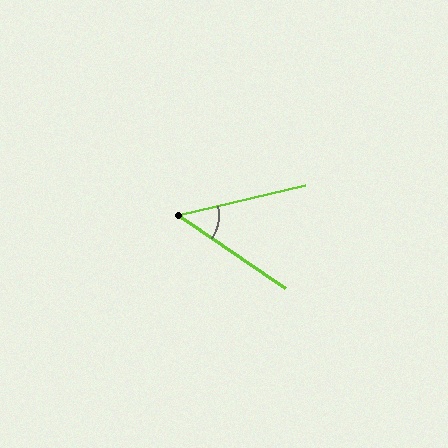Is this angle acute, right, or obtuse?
It is acute.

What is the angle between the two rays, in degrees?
Approximately 48 degrees.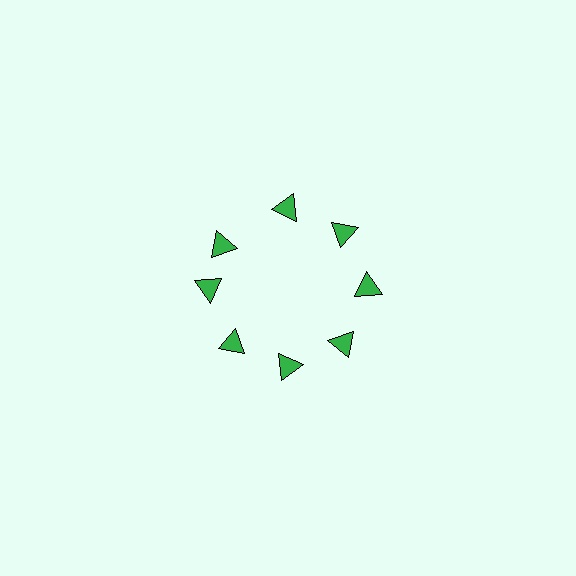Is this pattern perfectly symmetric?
No. The 8 green triangles are arranged in a ring, but one element near the 10 o'clock position is rotated out of alignment along the ring, breaking the 8-fold rotational symmetry.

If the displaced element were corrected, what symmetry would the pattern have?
It would have 8-fold rotational symmetry — the pattern would map onto itself every 45 degrees.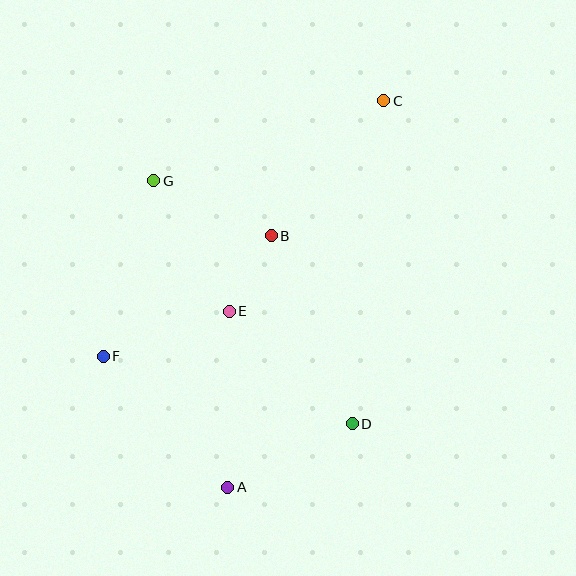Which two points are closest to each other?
Points B and E are closest to each other.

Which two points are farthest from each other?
Points A and C are farthest from each other.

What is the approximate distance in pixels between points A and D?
The distance between A and D is approximately 140 pixels.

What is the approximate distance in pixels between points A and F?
The distance between A and F is approximately 181 pixels.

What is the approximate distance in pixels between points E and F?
The distance between E and F is approximately 134 pixels.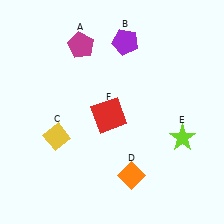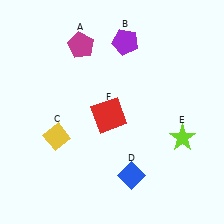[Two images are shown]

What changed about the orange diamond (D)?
In Image 1, D is orange. In Image 2, it changed to blue.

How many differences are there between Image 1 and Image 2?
There is 1 difference between the two images.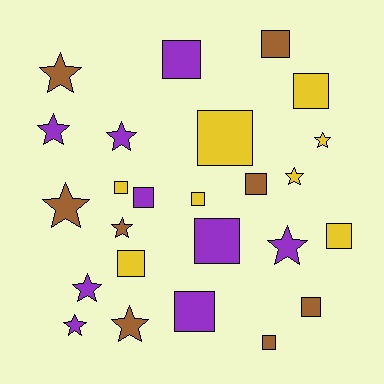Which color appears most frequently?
Purple, with 9 objects.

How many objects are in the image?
There are 25 objects.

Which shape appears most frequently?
Square, with 14 objects.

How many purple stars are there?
There are 5 purple stars.